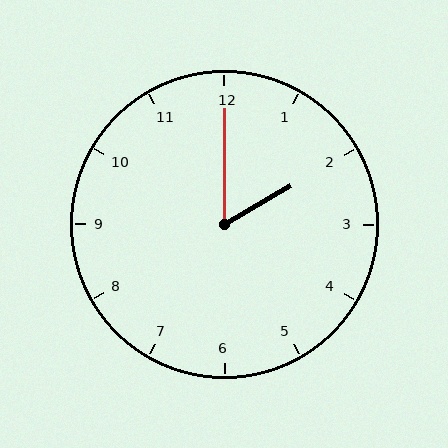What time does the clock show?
2:00.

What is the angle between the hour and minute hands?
Approximately 60 degrees.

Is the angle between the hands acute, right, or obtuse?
It is acute.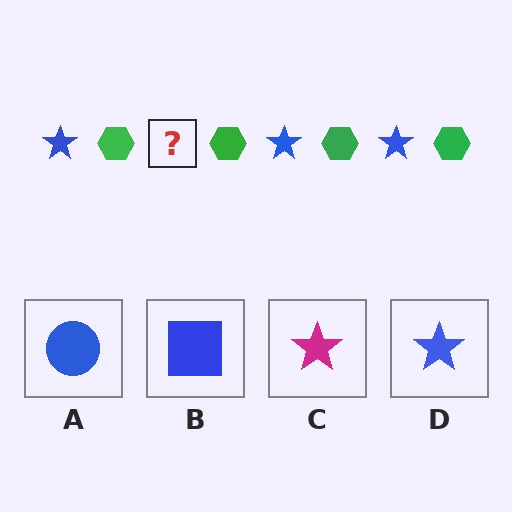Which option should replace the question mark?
Option D.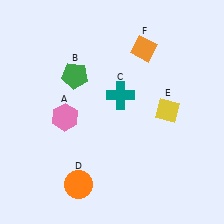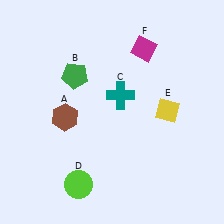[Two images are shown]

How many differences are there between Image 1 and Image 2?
There are 3 differences between the two images.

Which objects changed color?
A changed from pink to brown. D changed from orange to lime. F changed from orange to magenta.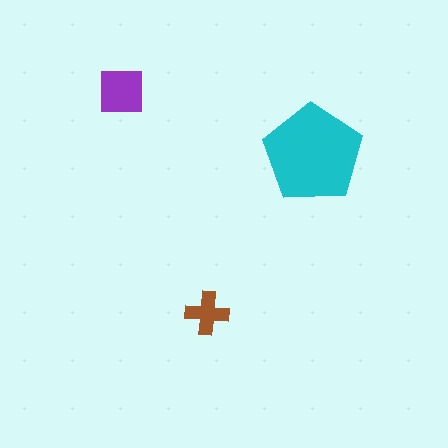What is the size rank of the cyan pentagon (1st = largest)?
1st.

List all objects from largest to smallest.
The cyan pentagon, the purple square, the brown cross.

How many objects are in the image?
There are 3 objects in the image.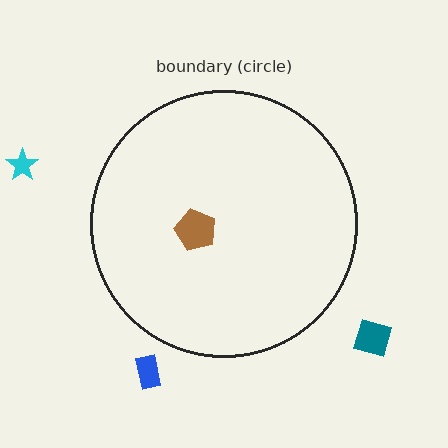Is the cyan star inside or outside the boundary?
Outside.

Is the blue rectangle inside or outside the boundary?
Outside.